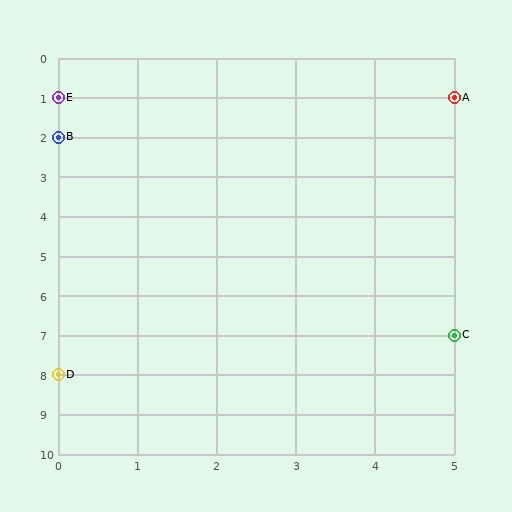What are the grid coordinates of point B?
Point B is at grid coordinates (0, 2).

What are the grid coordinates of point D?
Point D is at grid coordinates (0, 8).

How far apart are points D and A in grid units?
Points D and A are 5 columns and 7 rows apart (about 8.6 grid units diagonally).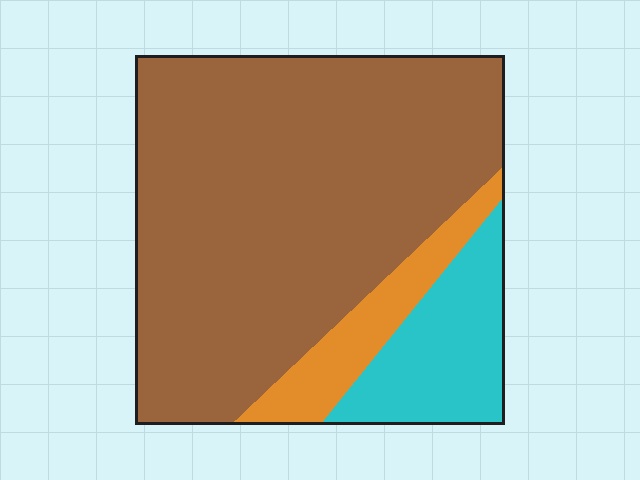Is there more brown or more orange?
Brown.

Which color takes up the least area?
Orange, at roughly 10%.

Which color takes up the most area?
Brown, at roughly 75%.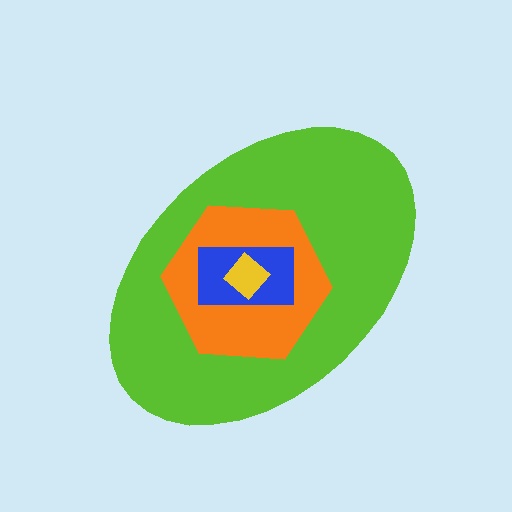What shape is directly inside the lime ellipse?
The orange hexagon.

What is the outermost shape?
The lime ellipse.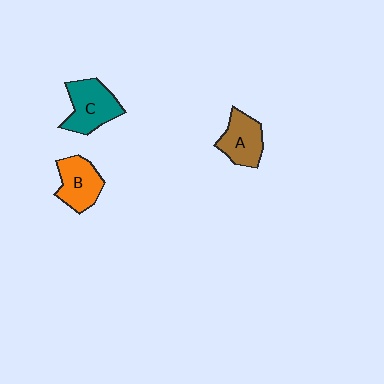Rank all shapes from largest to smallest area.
From largest to smallest: C (teal), B (orange), A (brown).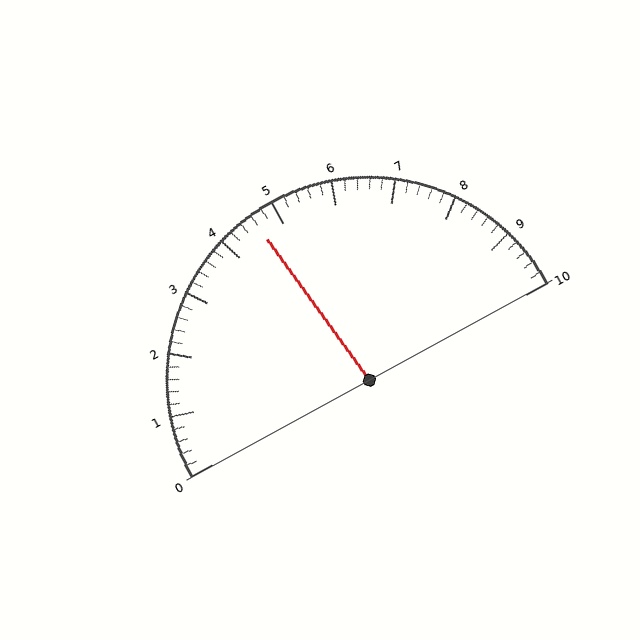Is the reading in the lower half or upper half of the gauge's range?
The reading is in the lower half of the range (0 to 10).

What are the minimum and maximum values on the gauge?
The gauge ranges from 0 to 10.